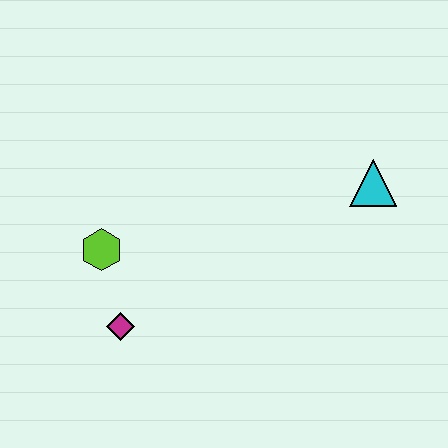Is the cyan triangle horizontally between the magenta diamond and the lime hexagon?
No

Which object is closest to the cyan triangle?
The lime hexagon is closest to the cyan triangle.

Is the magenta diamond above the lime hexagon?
No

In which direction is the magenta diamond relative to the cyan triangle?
The magenta diamond is to the left of the cyan triangle.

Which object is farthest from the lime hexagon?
The cyan triangle is farthest from the lime hexagon.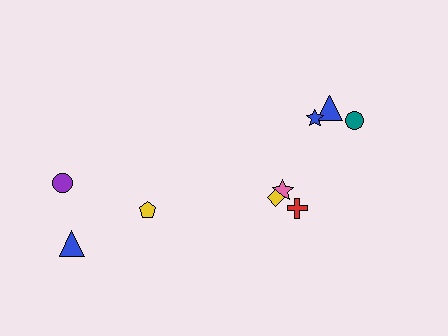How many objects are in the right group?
There are 6 objects.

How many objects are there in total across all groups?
There are 9 objects.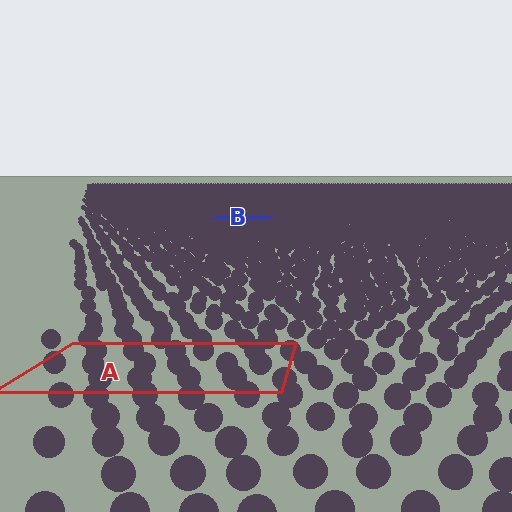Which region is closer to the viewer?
Region A is closer. The texture elements there are larger and more spread out.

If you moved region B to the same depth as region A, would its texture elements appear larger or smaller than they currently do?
They would appear larger. At a closer depth, the same texture elements are projected at a bigger on-screen size.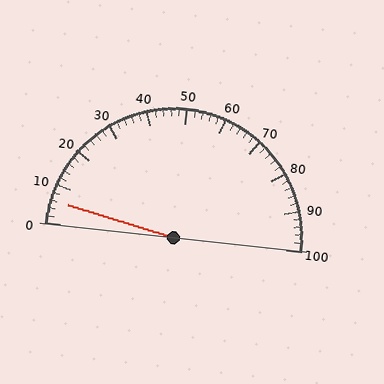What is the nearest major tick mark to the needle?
The nearest major tick mark is 10.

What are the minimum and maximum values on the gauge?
The gauge ranges from 0 to 100.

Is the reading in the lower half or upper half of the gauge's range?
The reading is in the lower half of the range (0 to 100).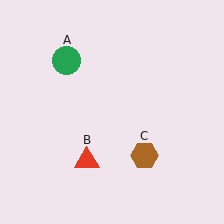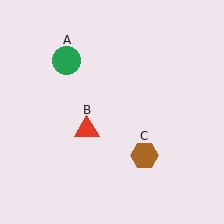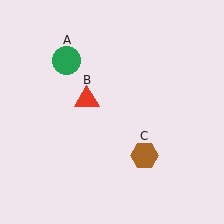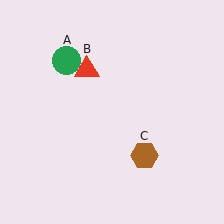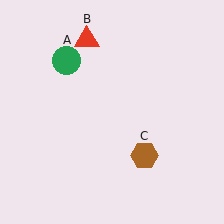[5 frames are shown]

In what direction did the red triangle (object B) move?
The red triangle (object B) moved up.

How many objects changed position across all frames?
1 object changed position: red triangle (object B).